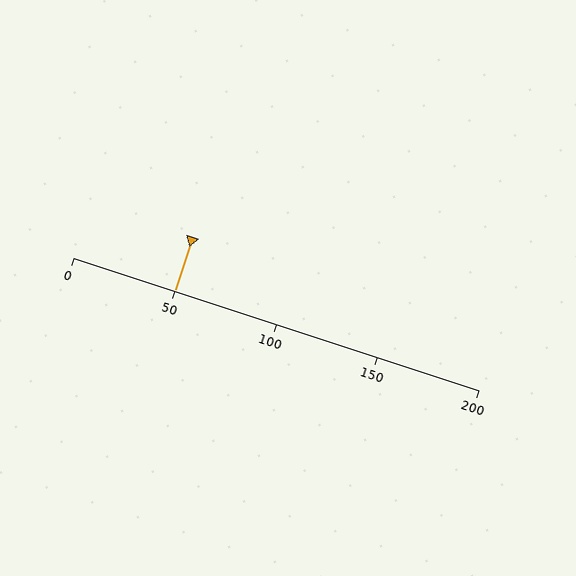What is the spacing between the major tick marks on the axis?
The major ticks are spaced 50 apart.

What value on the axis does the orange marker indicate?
The marker indicates approximately 50.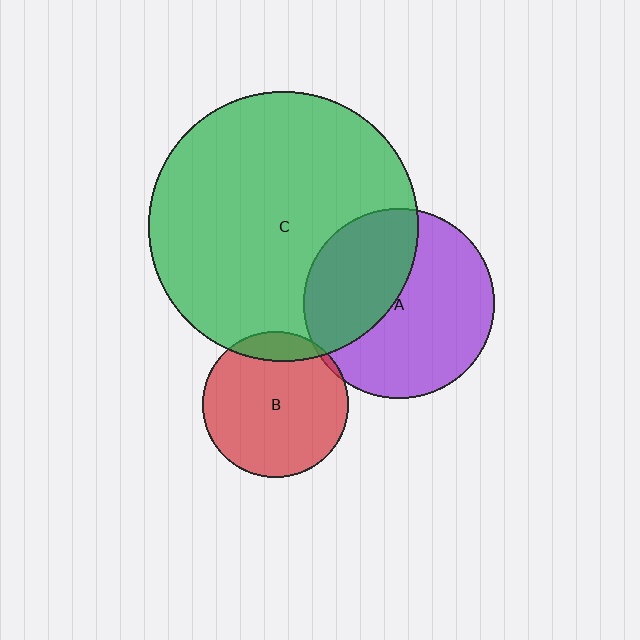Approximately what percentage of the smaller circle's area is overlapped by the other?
Approximately 5%.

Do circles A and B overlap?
Yes.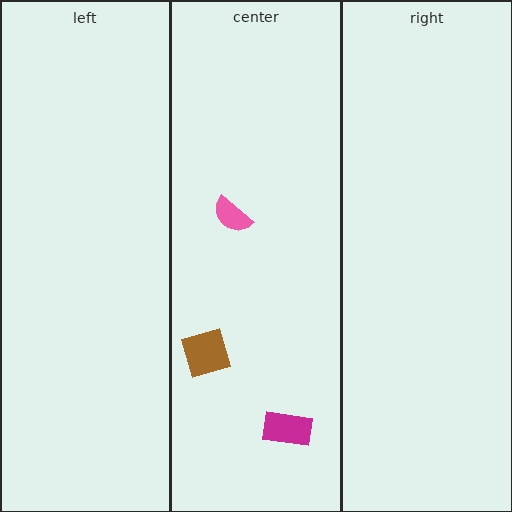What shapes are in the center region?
The brown diamond, the pink semicircle, the magenta rectangle.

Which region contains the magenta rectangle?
The center region.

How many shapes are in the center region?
3.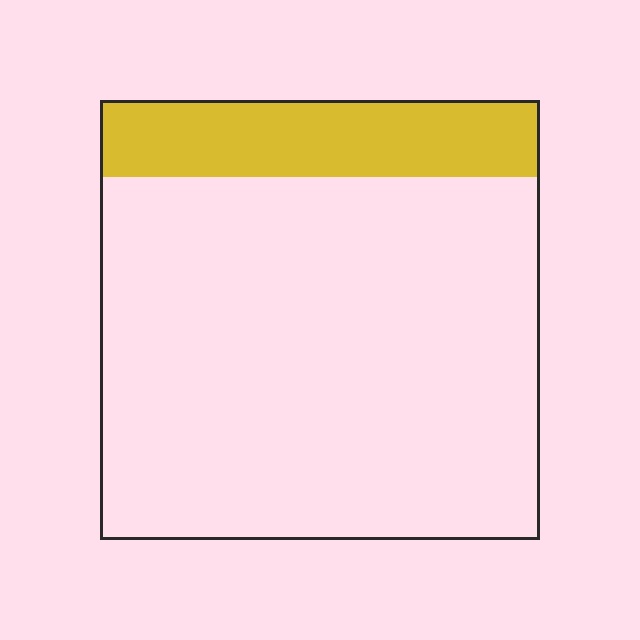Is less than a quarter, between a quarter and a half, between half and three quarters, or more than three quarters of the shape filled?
Less than a quarter.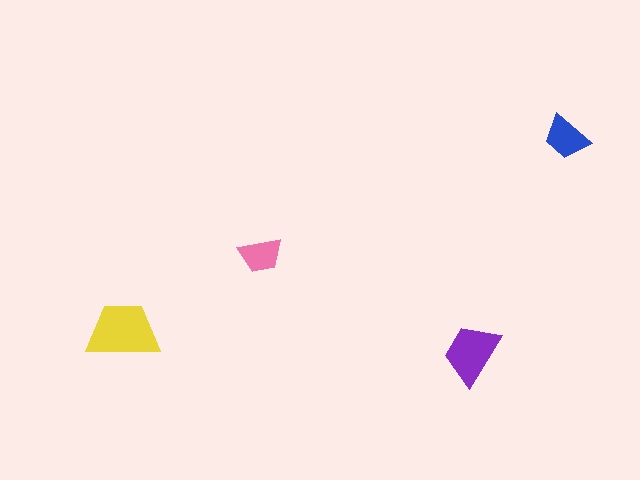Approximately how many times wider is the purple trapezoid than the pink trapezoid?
About 1.5 times wider.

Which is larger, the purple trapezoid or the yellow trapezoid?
The yellow one.